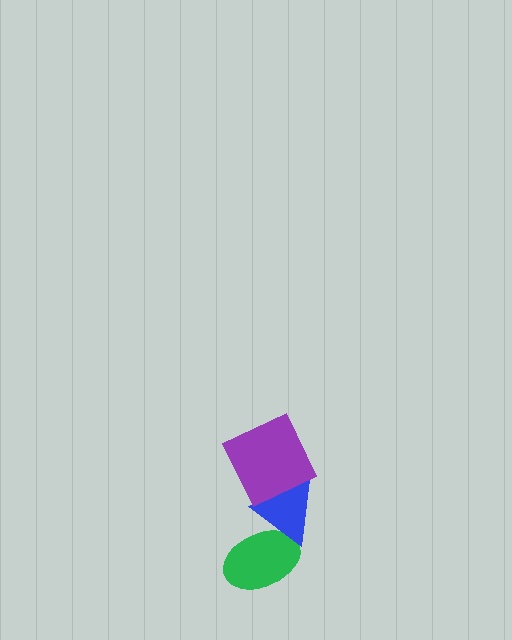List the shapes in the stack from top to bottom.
From top to bottom: the purple square, the blue triangle, the green ellipse.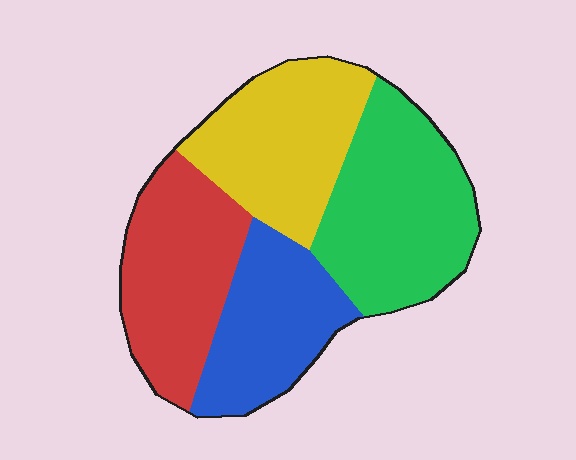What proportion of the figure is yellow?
Yellow takes up about one quarter (1/4) of the figure.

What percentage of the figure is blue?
Blue covers roughly 20% of the figure.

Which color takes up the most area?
Green, at roughly 30%.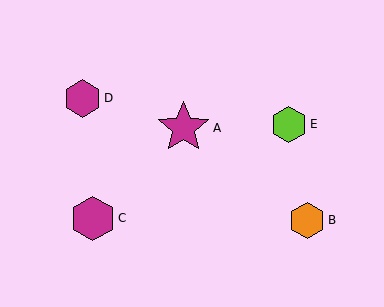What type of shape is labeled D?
Shape D is a magenta hexagon.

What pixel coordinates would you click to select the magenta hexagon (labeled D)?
Click at (82, 98) to select the magenta hexagon D.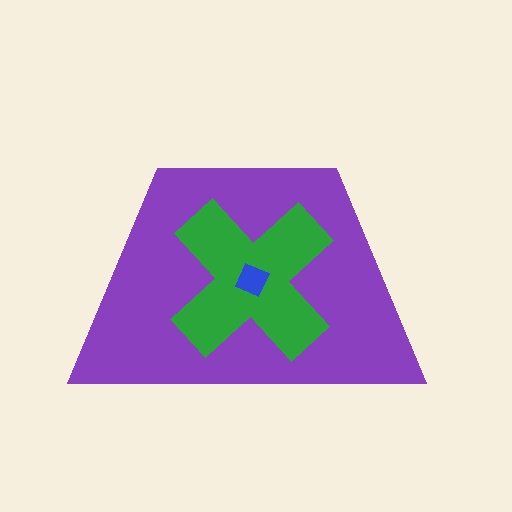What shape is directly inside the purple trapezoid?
The green cross.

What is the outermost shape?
The purple trapezoid.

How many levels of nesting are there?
3.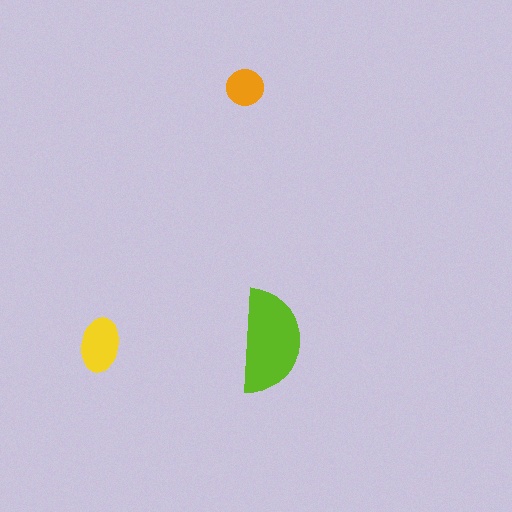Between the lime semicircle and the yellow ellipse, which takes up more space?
The lime semicircle.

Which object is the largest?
The lime semicircle.